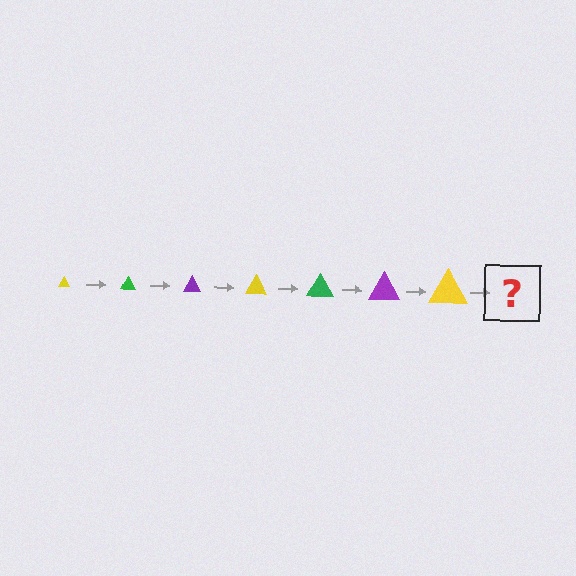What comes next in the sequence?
The next element should be a green triangle, larger than the previous one.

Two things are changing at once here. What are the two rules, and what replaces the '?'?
The two rules are that the triangle grows larger each step and the color cycles through yellow, green, and purple. The '?' should be a green triangle, larger than the previous one.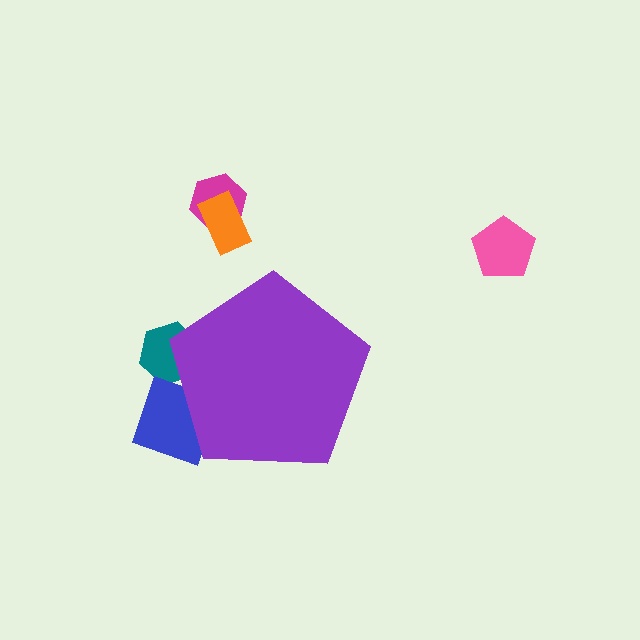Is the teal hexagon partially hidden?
Yes, the teal hexagon is partially hidden behind the purple pentagon.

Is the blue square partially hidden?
Yes, the blue square is partially hidden behind the purple pentagon.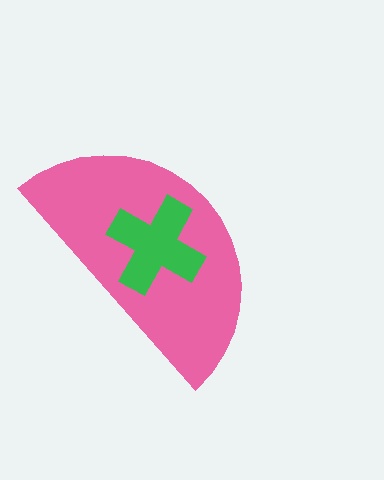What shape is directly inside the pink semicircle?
The green cross.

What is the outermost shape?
The pink semicircle.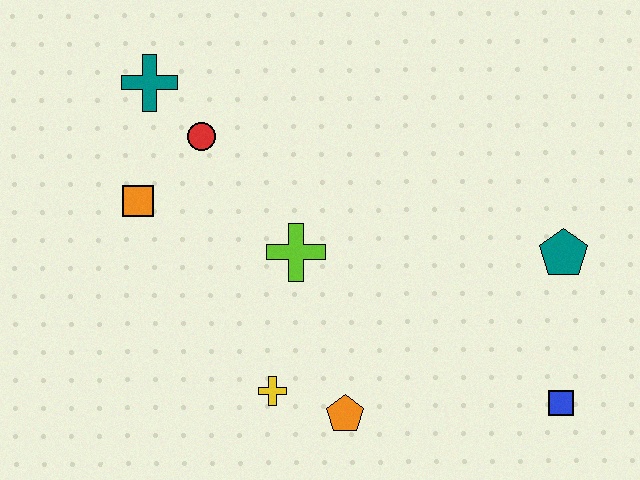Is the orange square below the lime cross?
No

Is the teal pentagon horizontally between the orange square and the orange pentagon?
No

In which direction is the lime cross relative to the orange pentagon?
The lime cross is above the orange pentagon.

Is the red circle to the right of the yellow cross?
No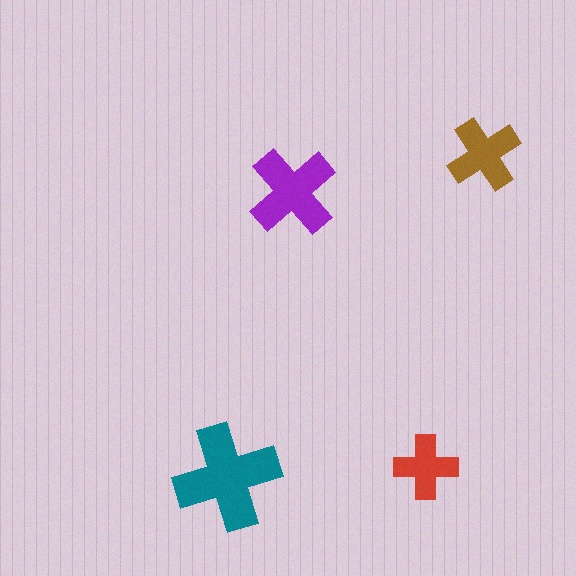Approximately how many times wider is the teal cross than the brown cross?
About 1.5 times wider.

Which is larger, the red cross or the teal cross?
The teal one.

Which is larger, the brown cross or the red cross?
The brown one.